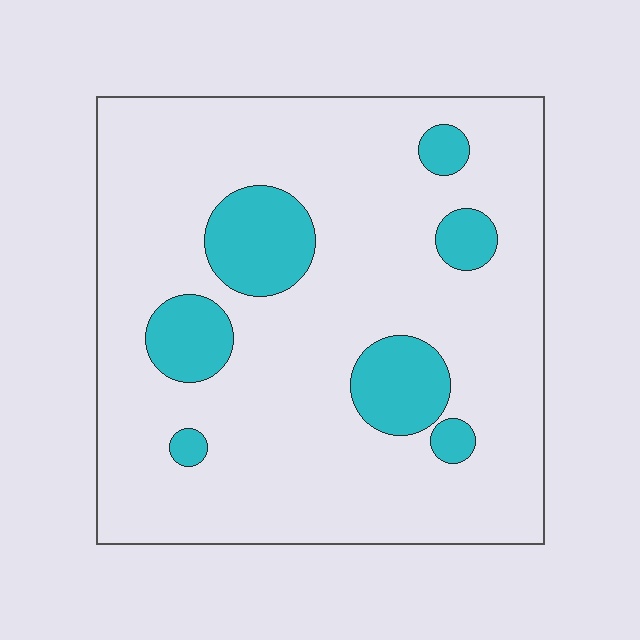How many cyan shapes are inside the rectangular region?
7.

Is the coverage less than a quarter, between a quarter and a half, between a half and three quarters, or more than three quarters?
Less than a quarter.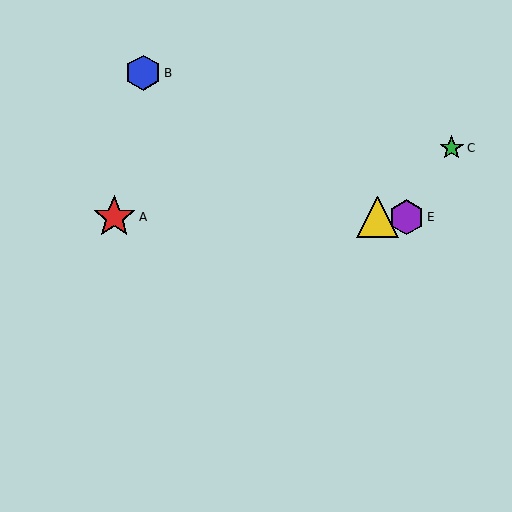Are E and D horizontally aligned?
Yes, both are at y≈217.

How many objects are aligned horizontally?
3 objects (A, D, E) are aligned horizontally.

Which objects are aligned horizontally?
Objects A, D, E are aligned horizontally.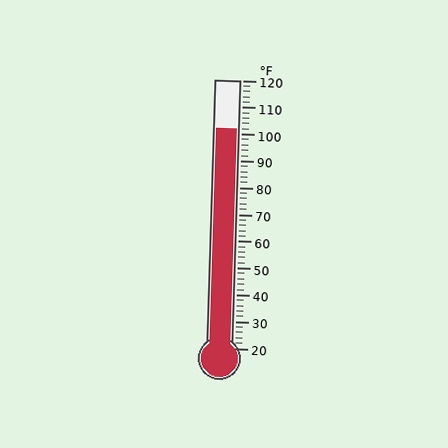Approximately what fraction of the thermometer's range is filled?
The thermometer is filled to approximately 80% of its range.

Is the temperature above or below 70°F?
The temperature is above 70°F.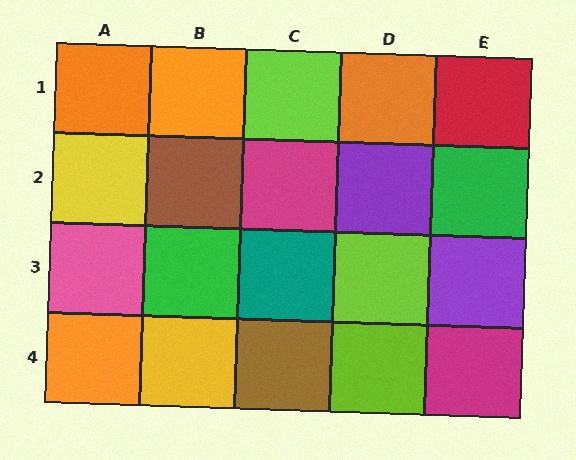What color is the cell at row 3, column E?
Purple.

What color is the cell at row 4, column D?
Lime.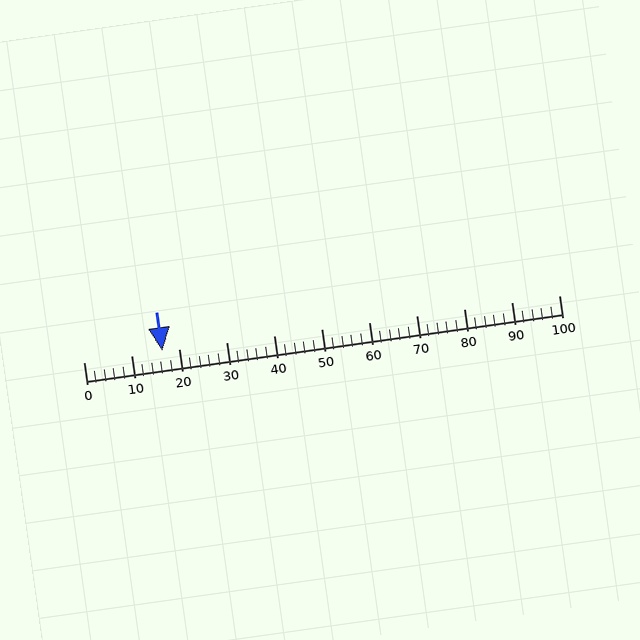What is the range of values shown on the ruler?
The ruler shows values from 0 to 100.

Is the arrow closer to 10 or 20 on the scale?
The arrow is closer to 20.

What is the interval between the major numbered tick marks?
The major tick marks are spaced 10 units apart.